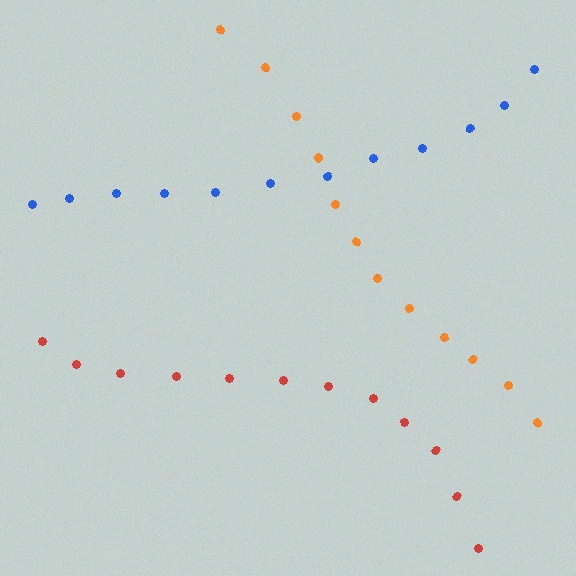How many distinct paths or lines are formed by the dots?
There are 3 distinct paths.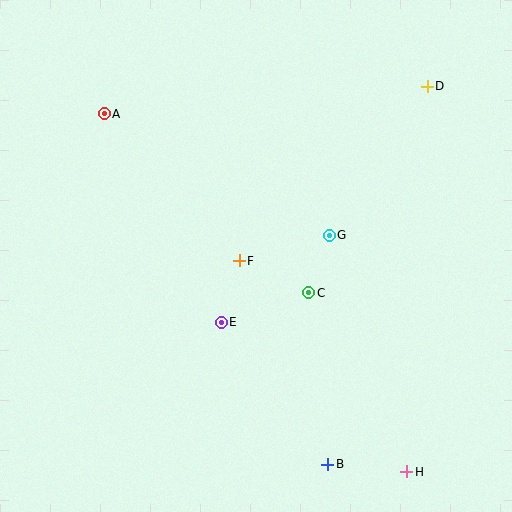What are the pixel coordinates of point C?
Point C is at (309, 293).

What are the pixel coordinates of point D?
Point D is at (427, 86).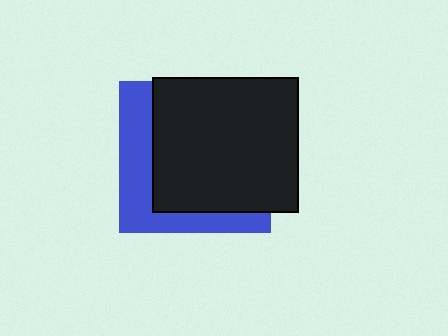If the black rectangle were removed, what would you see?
You would see the complete blue square.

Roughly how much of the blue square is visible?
A small part of it is visible (roughly 31%).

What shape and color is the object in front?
The object in front is a black rectangle.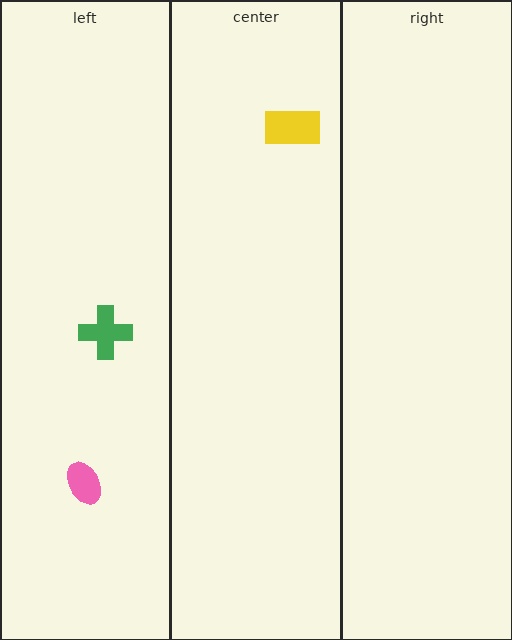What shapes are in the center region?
The yellow rectangle.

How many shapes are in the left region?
2.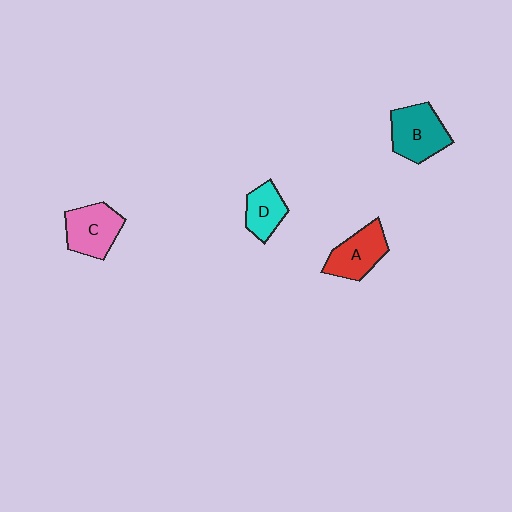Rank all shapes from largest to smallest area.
From largest to smallest: B (teal), C (pink), A (red), D (cyan).